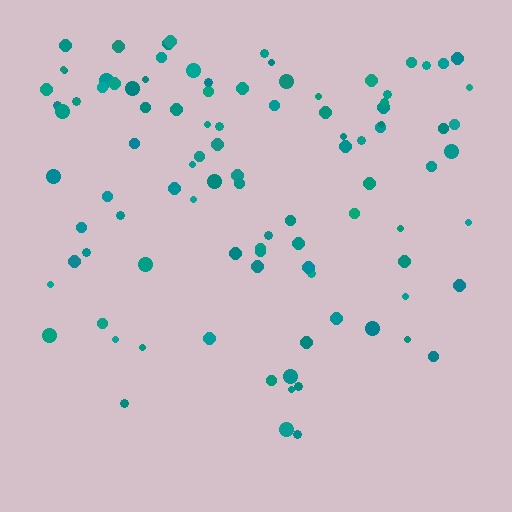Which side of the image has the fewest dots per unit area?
The bottom.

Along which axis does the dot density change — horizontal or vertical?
Vertical.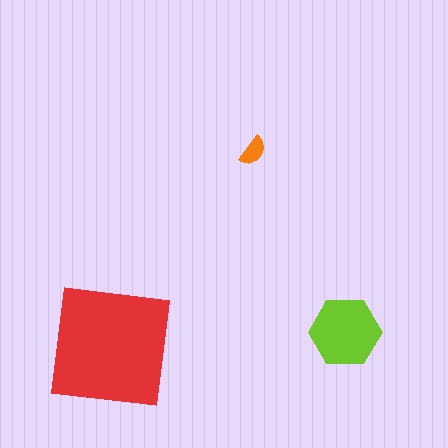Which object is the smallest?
The orange semicircle.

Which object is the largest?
The red square.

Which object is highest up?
The orange semicircle is topmost.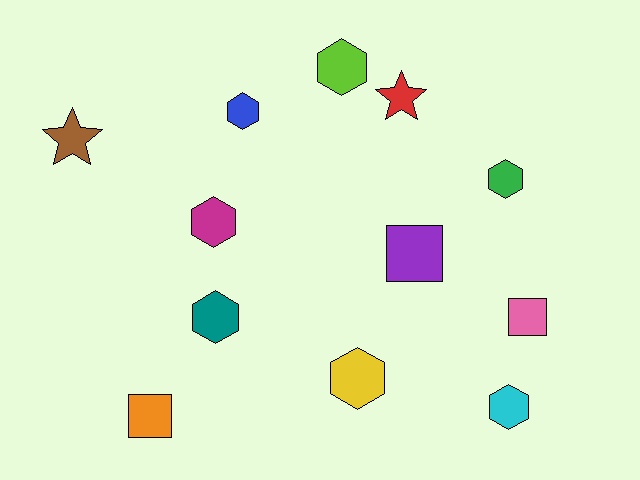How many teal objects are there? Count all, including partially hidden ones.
There is 1 teal object.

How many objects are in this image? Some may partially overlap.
There are 12 objects.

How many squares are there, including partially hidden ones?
There are 3 squares.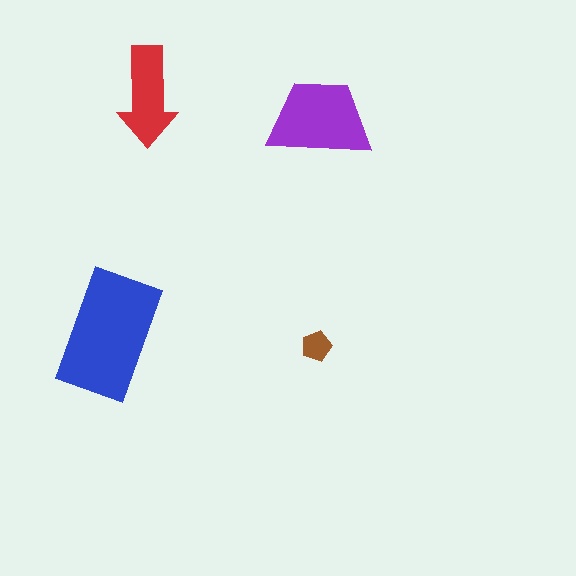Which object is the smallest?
The brown pentagon.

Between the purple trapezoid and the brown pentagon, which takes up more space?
The purple trapezoid.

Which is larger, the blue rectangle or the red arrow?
The blue rectangle.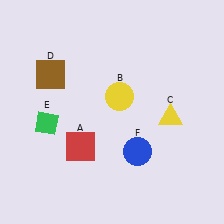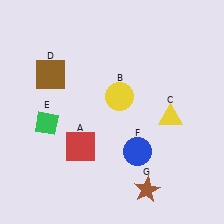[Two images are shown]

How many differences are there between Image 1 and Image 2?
There is 1 difference between the two images.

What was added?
A brown star (G) was added in Image 2.